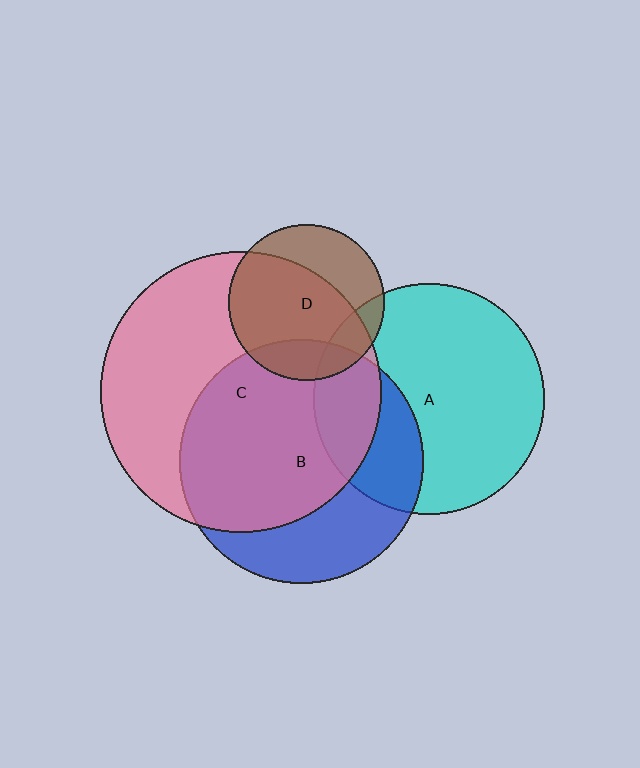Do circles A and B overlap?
Yes.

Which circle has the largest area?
Circle C (pink).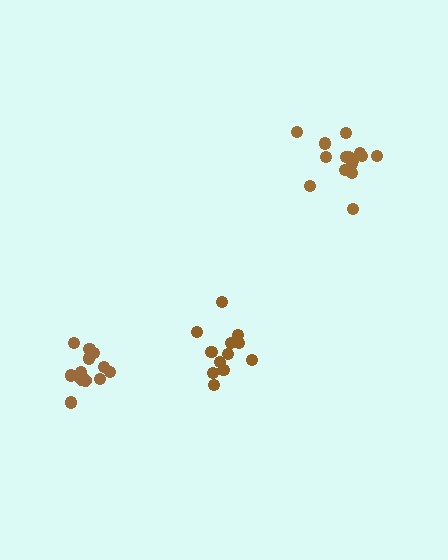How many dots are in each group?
Group 1: 16 dots, Group 2: 12 dots, Group 3: 12 dots (40 total).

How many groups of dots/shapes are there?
There are 3 groups.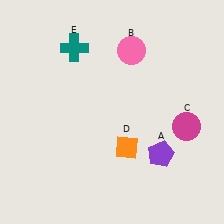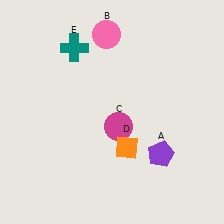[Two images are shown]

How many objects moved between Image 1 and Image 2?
2 objects moved between the two images.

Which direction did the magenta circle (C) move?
The magenta circle (C) moved left.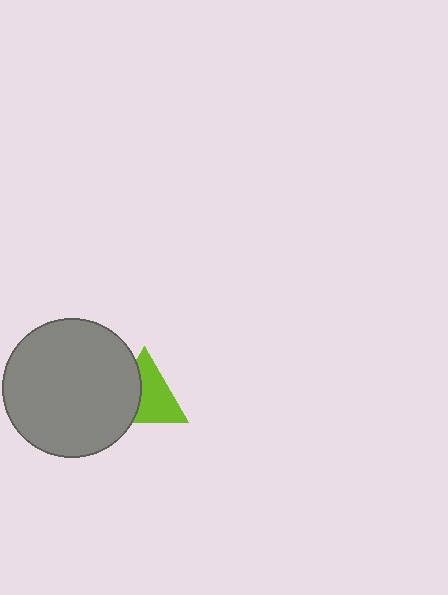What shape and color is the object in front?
The object in front is a gray circle.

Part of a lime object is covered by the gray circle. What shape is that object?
It is a triangle.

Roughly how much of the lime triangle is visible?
About half of it is visible (roughly 61%).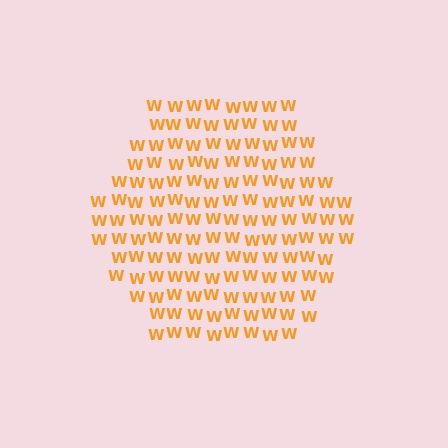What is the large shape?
The large shape is a hexagon.